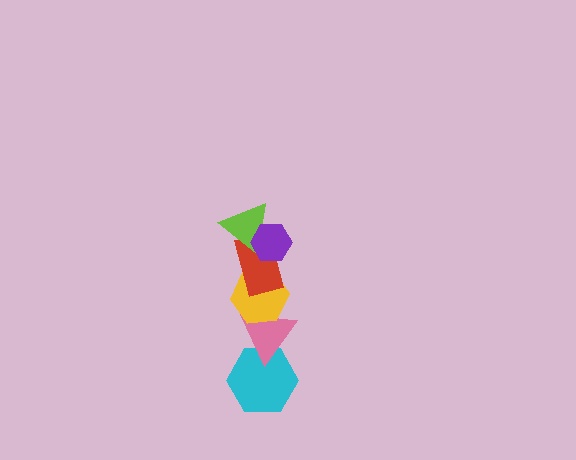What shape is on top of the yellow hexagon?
The red rectangle is on top of the yellow hexagon.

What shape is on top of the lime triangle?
The purple hexagon is on top of the lime triangle.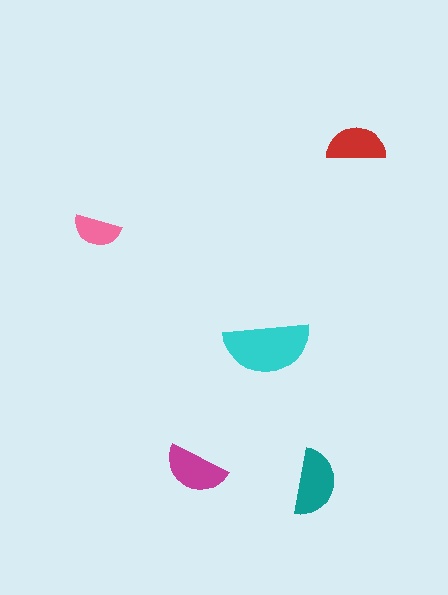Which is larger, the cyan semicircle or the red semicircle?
The cyan one.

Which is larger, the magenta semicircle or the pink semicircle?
The magenta one.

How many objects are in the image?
There are 5 objects in the image.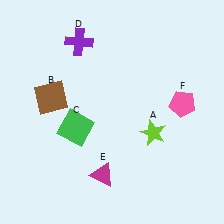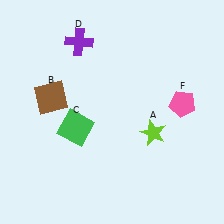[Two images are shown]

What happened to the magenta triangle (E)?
The magenta triangle (E) was removed in Image 2. It was in the bottom-left area of Image 1.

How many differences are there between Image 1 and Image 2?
There is 1 difference between the two images.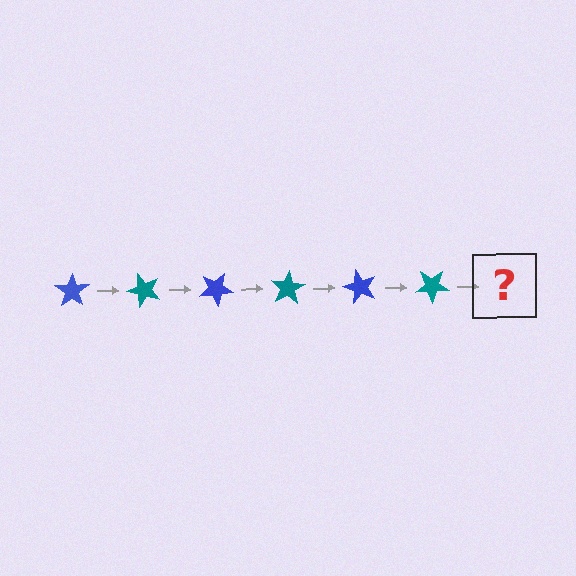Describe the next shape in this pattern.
It should be a blue star, rotated 300 degrees from the start.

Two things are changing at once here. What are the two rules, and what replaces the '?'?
The two rules are that it rotates 50 degrees each step and the color cycles through blue and teal. The '?' should be a blue star, rotated 300 degrees from the start.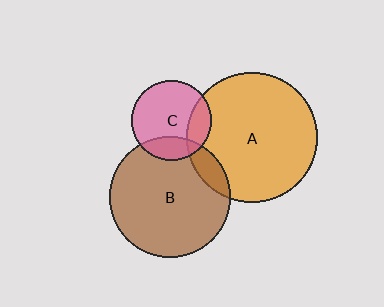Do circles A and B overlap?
Yes.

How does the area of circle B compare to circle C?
Approximately 2.3 times.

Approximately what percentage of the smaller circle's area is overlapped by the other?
Approximately 10%.